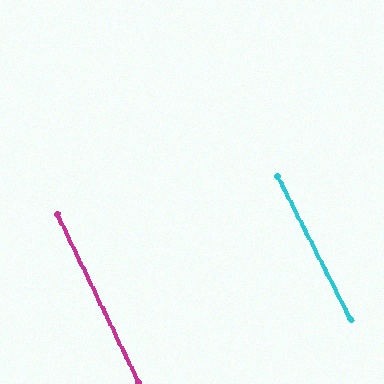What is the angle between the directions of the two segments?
Approximately 1 degree.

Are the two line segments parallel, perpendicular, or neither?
Parallel — their directions differ by only 1.1°.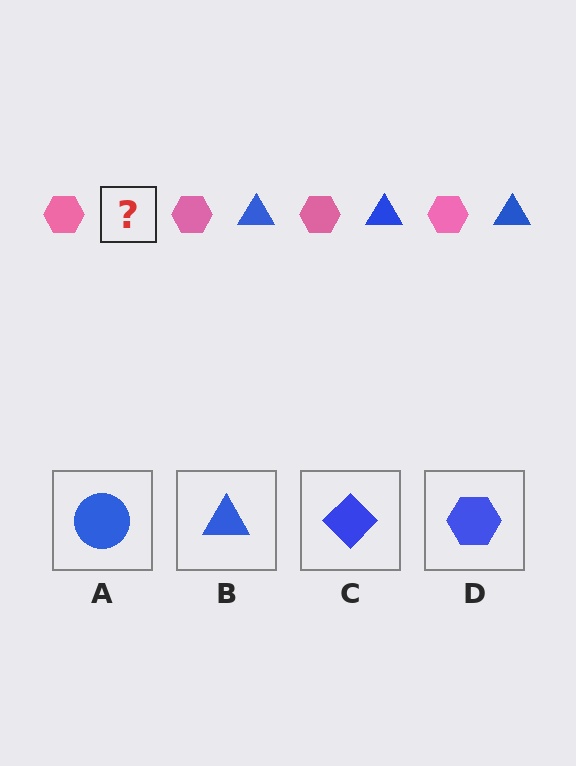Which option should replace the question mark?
Option B.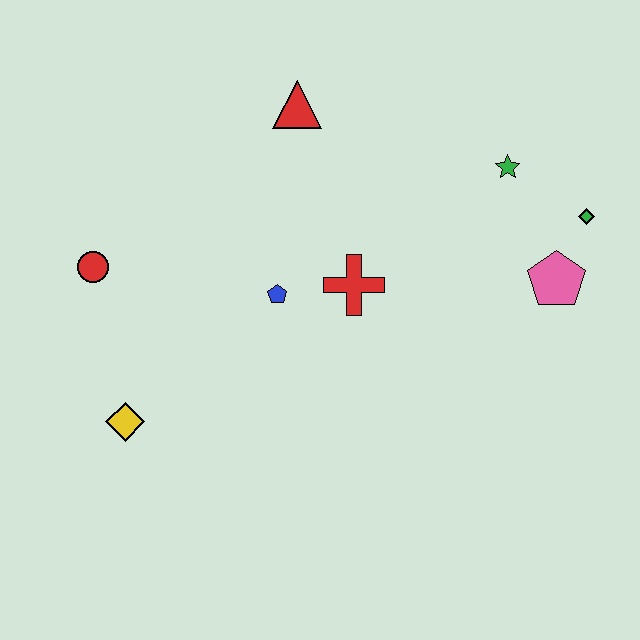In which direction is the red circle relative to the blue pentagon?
The red circle is to the left of the blue pentagon.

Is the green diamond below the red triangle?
Yes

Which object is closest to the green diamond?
The pink pentagon is closest to the green diamond.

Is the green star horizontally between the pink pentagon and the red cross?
Yes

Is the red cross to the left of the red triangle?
No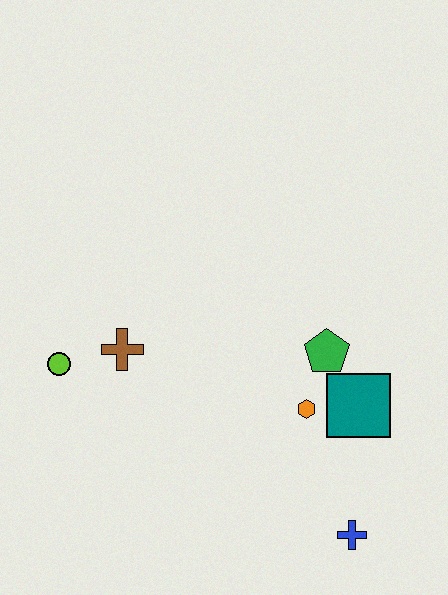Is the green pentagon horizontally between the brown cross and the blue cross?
Yes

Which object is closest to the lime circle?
The brown cross is closest to the lime circle.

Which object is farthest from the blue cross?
The lime circle is farthest from the blue cross.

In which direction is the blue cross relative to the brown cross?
The blue cross is to the right of the brown cross.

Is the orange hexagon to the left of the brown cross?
No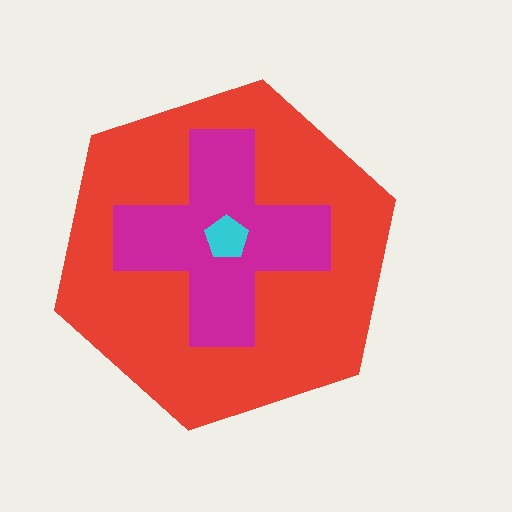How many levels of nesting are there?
3.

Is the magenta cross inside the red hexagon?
Yes.